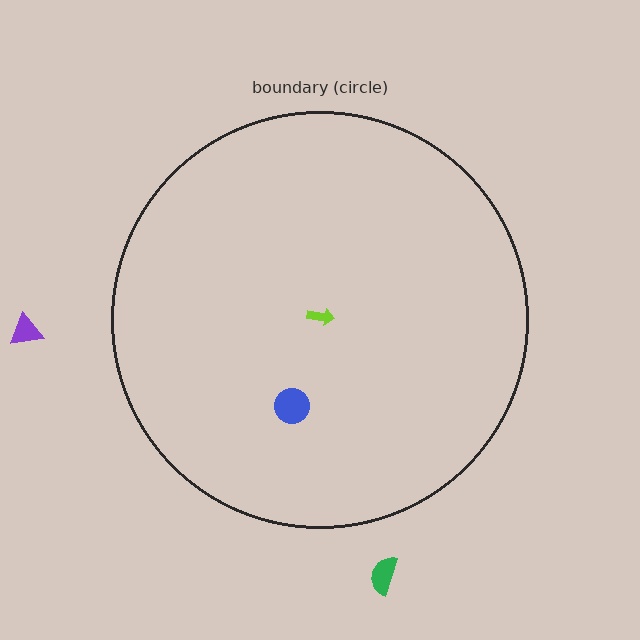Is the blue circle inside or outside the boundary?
Inside.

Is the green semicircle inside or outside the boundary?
Outside.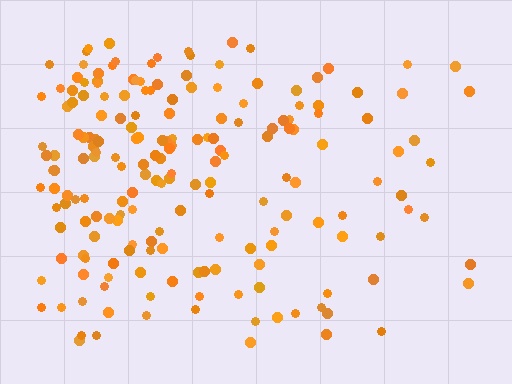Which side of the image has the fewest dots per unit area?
The right.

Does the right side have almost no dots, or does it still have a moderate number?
Still a moderate number, just noticeably fewer than the left.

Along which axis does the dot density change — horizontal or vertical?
Horizontal.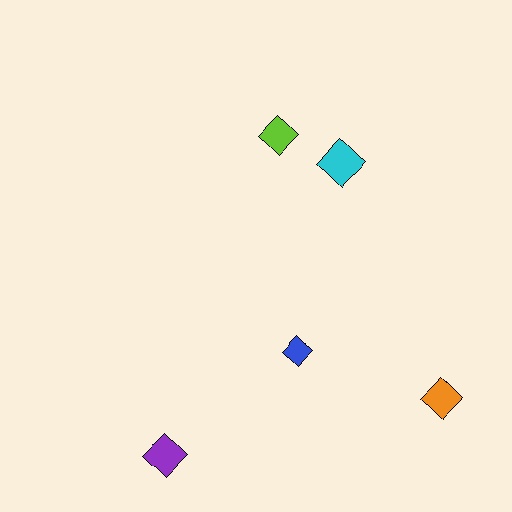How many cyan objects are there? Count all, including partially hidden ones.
There is 1 cyan object.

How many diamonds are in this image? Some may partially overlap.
There are 5 diamonds.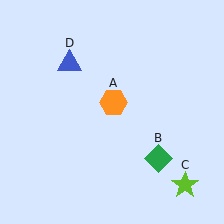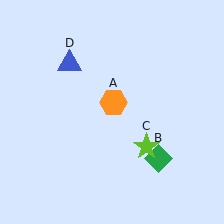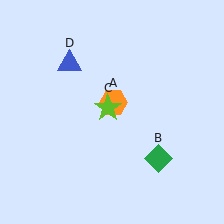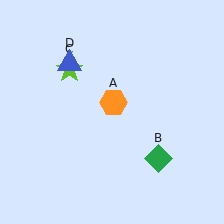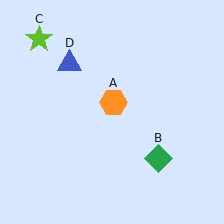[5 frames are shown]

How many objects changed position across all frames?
1 object changed position: lime star (object C).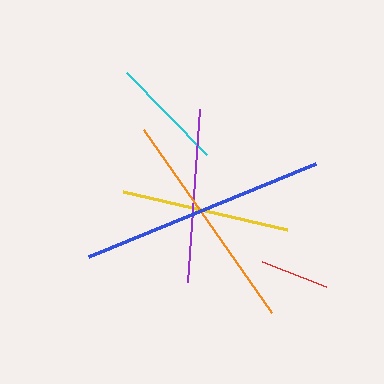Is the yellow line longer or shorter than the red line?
The yellow line is longer than the red line.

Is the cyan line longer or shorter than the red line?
The cyan line is longer than the red line.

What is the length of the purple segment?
The purple segment is approximately 173 pixels long.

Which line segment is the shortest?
The red line is the shortest at approximately 69 pixels.